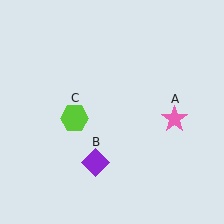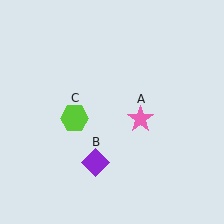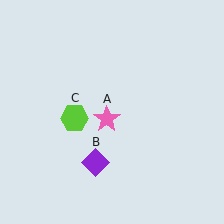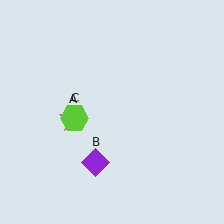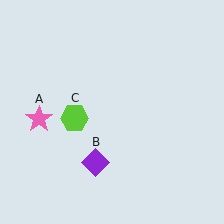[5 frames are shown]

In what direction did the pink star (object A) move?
The pink star (object A) moved left.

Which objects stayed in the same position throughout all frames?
Purple diamond (object B) and lime hexagon (object C) remained stationary.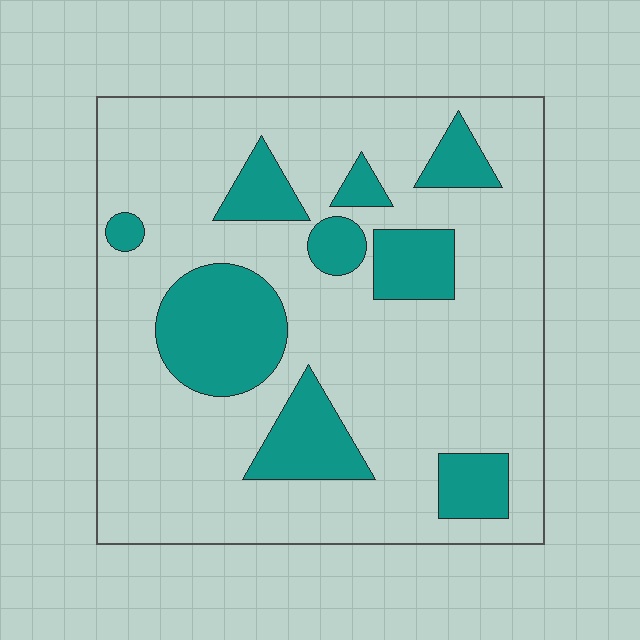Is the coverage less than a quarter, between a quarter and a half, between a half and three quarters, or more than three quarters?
Less than a quarter.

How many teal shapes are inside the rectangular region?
9.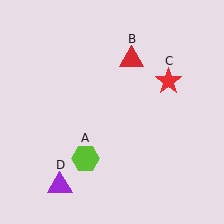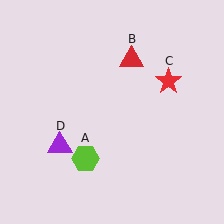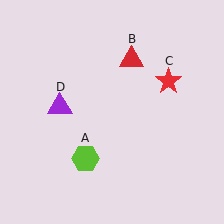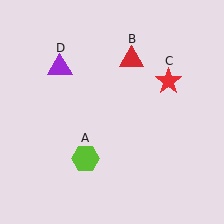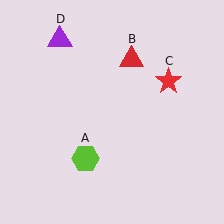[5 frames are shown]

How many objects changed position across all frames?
1 object changed position: purple triangle (object D).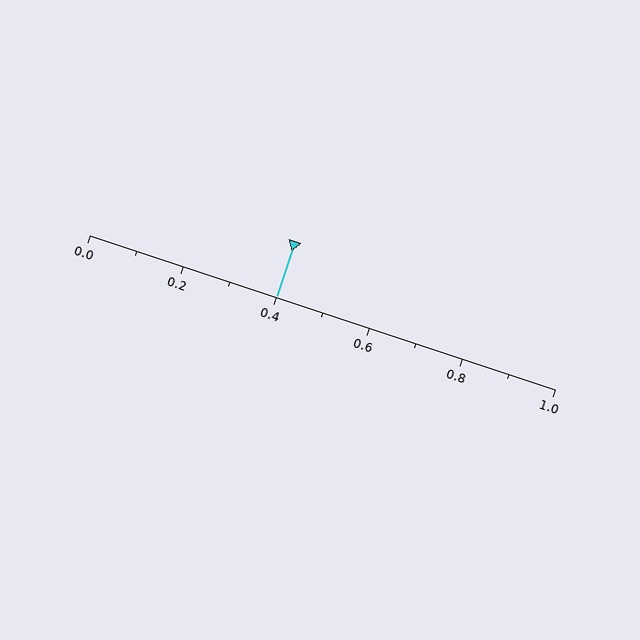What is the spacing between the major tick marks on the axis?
The major ticks are spaced 0.2 apart.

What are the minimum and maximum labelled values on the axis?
The axis runs from 0.0 to 1.0.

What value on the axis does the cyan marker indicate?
The marker indicates approximately 0.4.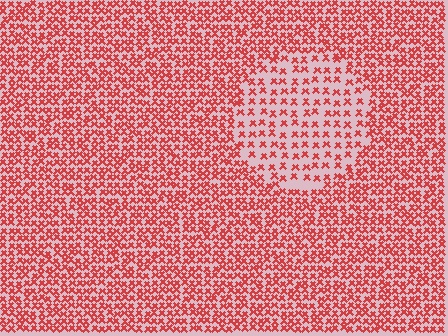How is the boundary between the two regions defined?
The boundary is defined by a change in element density (approximately 2.0x ratio). All elements are the same color, size, and shape.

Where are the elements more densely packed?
The elements are more densely packed outside the circle boundary.